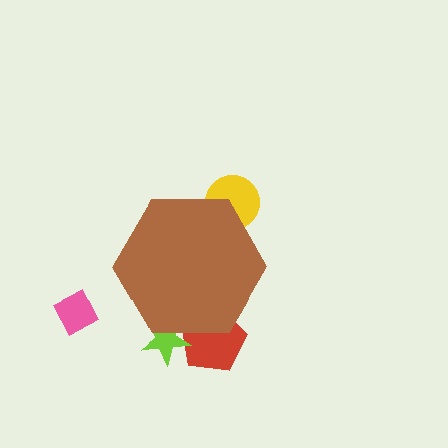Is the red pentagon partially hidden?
Yes, the red pentagon is partially hidden behind the brown hexagon.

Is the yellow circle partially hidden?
Yes, the yellow circle is partially hidden behind the brown hexagon.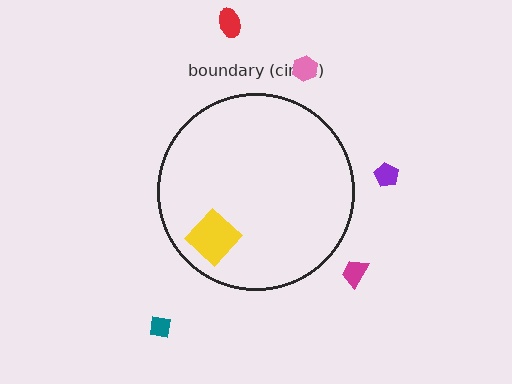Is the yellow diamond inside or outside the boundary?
Inside.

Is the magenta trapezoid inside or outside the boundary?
Outside.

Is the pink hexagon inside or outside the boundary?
Outside.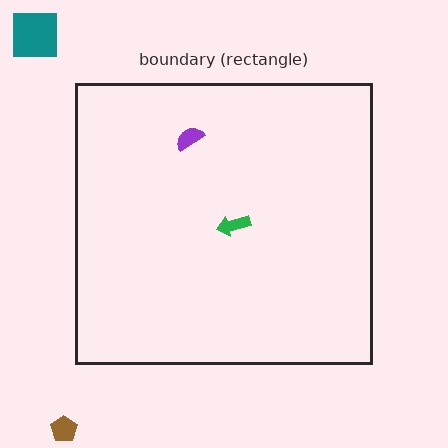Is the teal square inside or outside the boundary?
Outside.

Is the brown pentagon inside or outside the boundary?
Outside.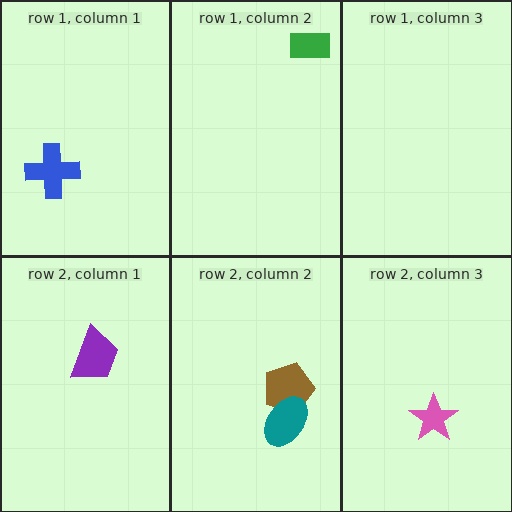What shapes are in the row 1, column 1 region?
The blue cross.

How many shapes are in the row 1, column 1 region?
1.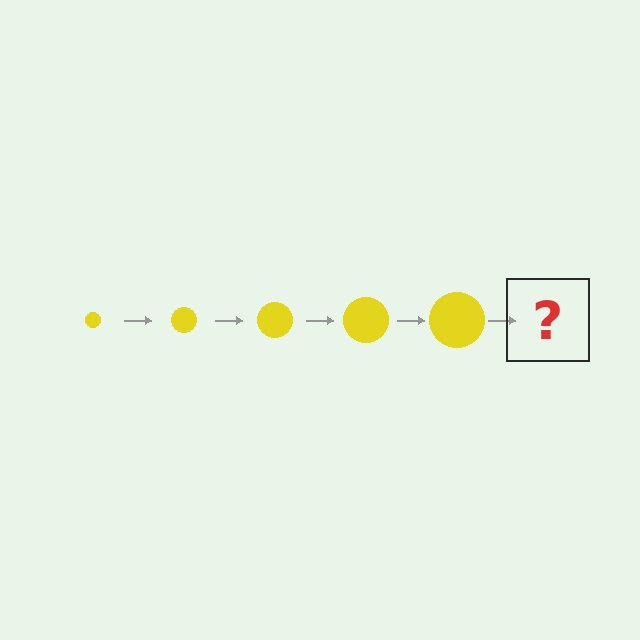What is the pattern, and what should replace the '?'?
The pattern is that the circle gets progressively larger each step. The '?' should be a yellow circle, larger than the previous one.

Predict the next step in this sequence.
The next step is a yellow circle, larger than the previous one.